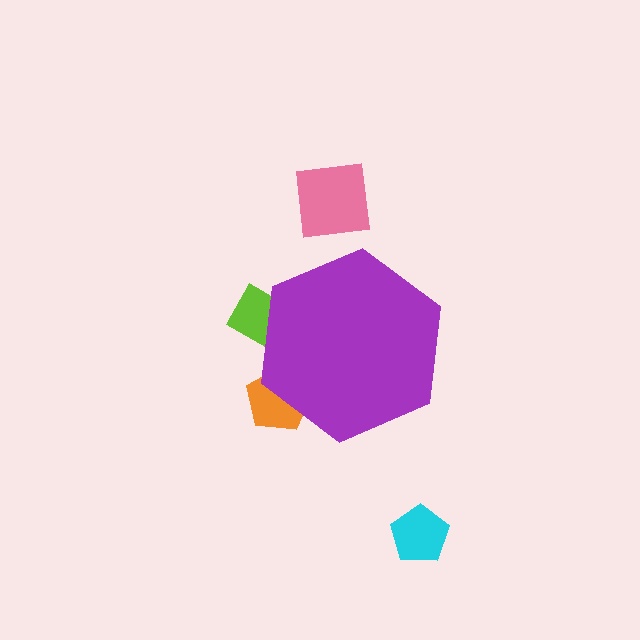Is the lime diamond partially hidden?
Yes, the lime diamond is partially hidden behind the purple hexagon.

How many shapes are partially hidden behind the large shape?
2 shapes are partially hidden.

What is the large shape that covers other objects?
A purple hexagon.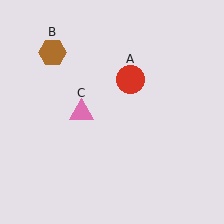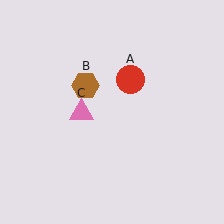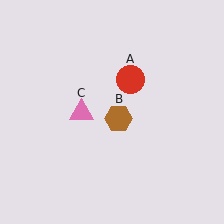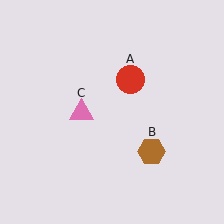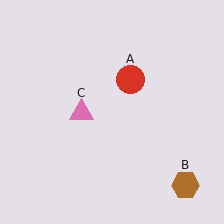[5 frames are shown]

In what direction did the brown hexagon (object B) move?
The brown hexagon (object B) moved down and to the right.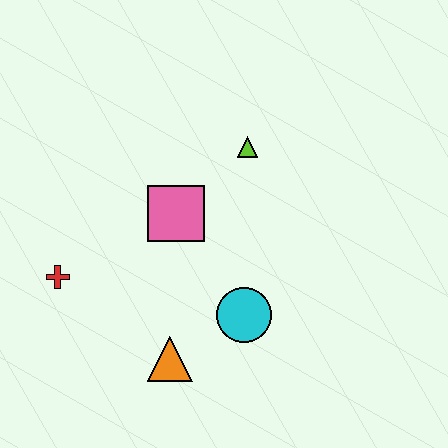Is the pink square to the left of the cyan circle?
Yes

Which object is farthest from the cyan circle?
The red cross is farthest from the cyan circle.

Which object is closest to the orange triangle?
The cyan circle is closest to the orange triangle.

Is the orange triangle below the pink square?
Yes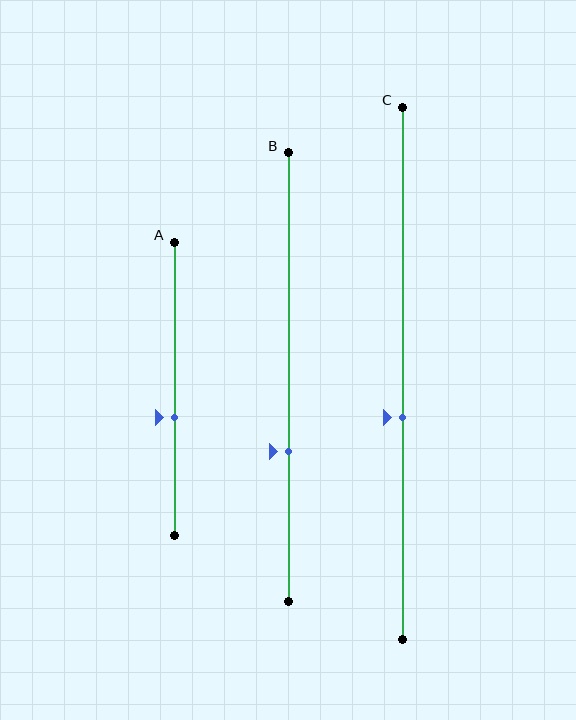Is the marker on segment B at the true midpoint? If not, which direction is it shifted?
No, the marker on segment B is shifted downward by about 17% of the segment length.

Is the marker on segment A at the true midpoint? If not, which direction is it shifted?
No, the marker on segment A is shifted downward by about 10% of the segment length.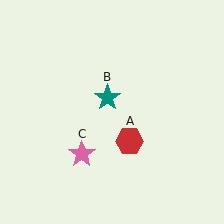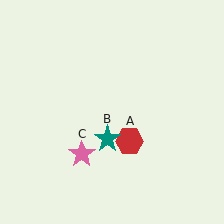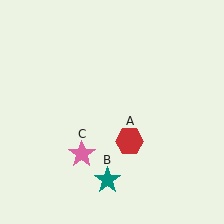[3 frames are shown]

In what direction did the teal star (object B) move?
The teal star (object B) moved down.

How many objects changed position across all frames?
1 object changed position: teal star (object B).